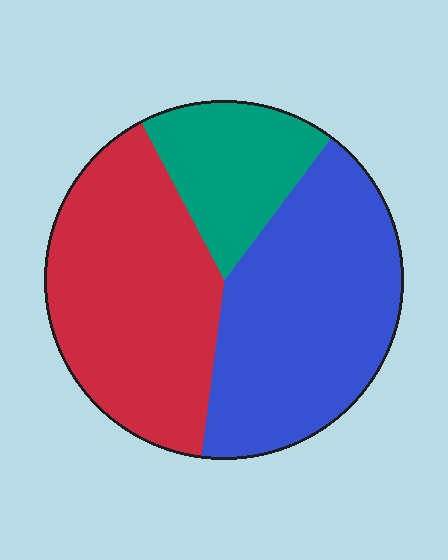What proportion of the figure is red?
Red takes up between a quarter and a half of the figure.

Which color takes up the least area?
Teal, at roughly 20%.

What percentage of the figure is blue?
Blue covers about 40% of the figure.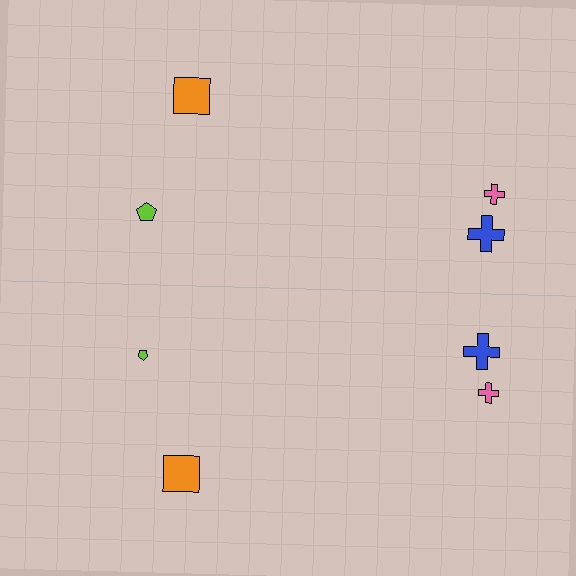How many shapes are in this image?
There are 8 shapes in this image.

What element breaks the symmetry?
The lime pentagon on the bottom side has a different size than its mirror counterpart.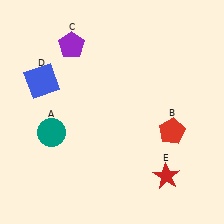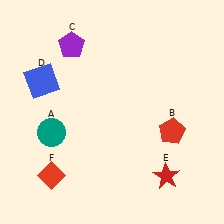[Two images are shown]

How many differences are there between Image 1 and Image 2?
There is 1 difference between the two images.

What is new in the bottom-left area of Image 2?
A red diamond (F) was added in the bottom-left area of Image 2.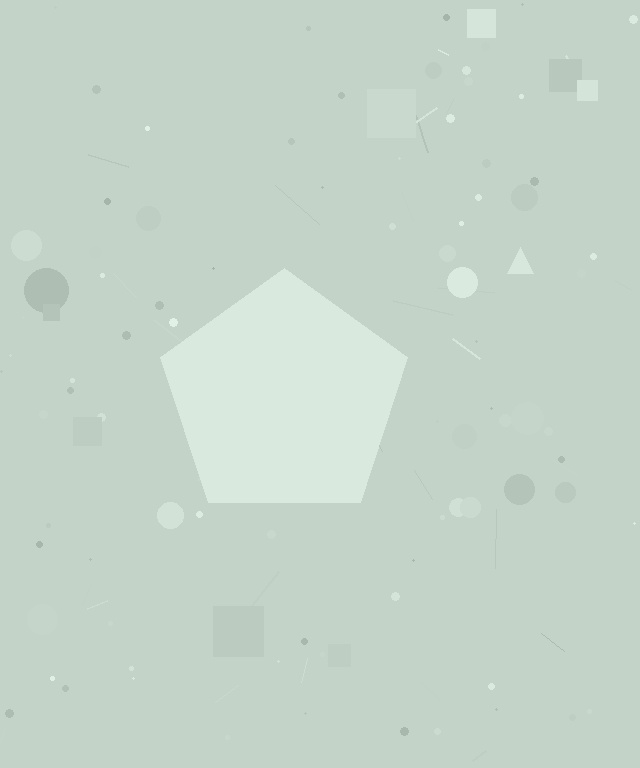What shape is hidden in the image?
A pentagon is hidden in the image.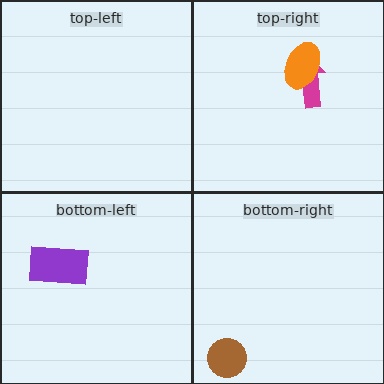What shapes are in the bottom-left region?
The purple rectangle.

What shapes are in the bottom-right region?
The brown circle.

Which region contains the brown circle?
The bottom-right region.